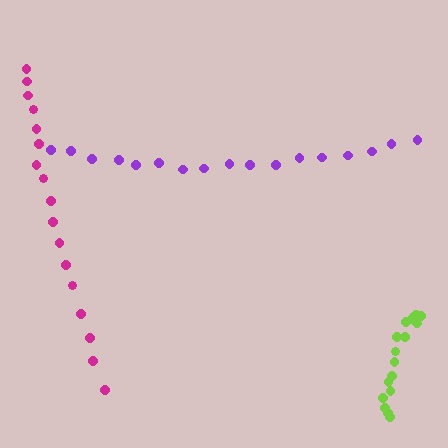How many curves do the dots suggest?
There are 3 distinct paths.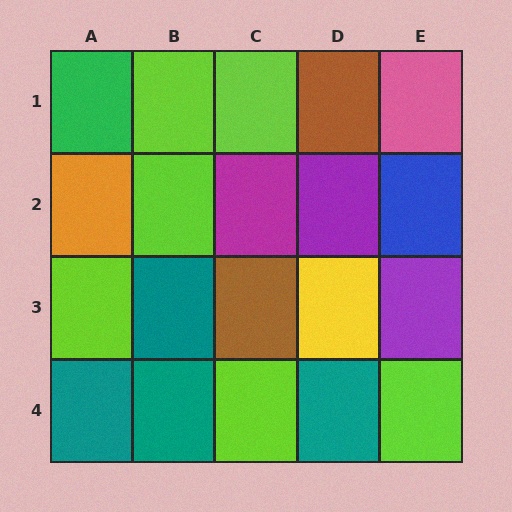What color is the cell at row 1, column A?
Green.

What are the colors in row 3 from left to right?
Lime, teal, brown, yellow, purple.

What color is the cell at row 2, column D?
Purple.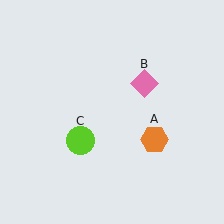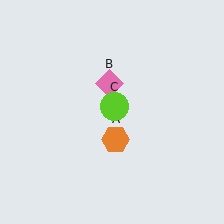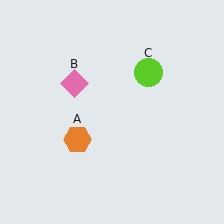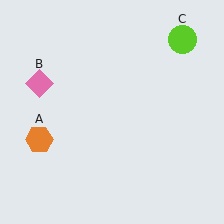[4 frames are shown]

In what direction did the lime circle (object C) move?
The lime circle (object C) moved up and to the right.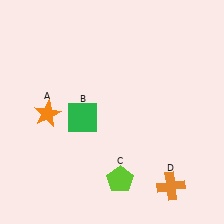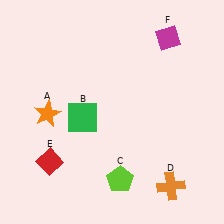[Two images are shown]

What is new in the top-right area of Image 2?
A magenta diamond (F) was added in the top-right area of Image 2.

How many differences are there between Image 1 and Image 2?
There are 2 differences between the two images.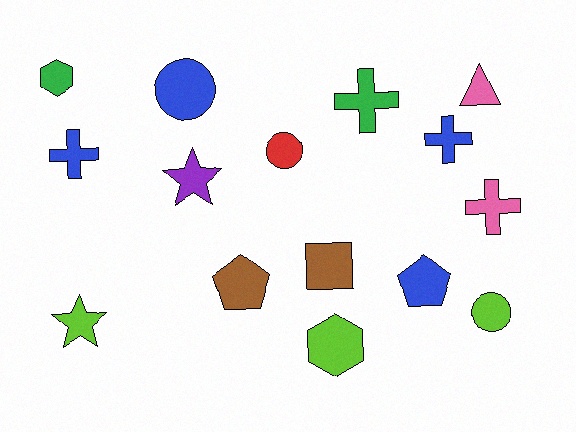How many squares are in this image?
There is 1 square.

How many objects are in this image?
There are 15 objects.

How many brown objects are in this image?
There are 2 brown objects.